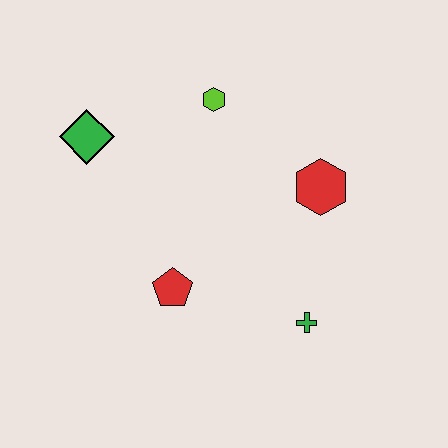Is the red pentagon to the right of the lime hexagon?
No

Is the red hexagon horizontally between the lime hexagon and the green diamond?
No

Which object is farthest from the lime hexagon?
The green cross is farthest from the lime hexagon.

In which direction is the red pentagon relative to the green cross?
The red pentagon is to the left of the green cross.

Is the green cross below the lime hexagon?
Yes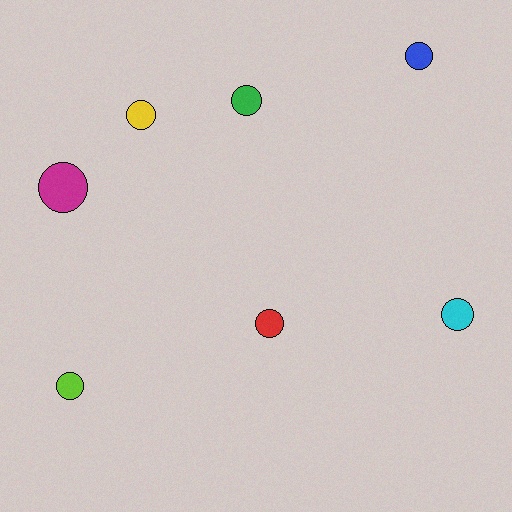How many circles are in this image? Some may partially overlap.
There are 7 circles.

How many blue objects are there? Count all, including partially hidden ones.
There is 1 blue object.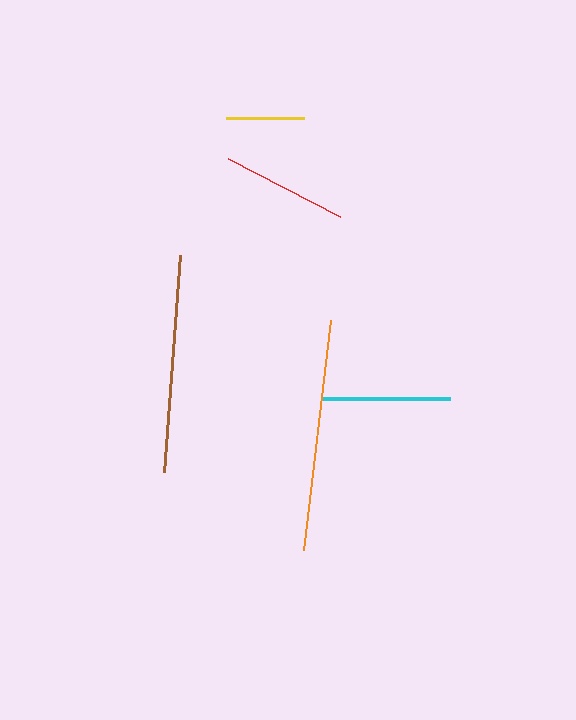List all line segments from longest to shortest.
From longest to shortest: orange, brown, cyan, red, yellow.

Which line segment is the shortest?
The yellow line is the shortest at approximately 78 pixels.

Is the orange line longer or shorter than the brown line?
The orange line is longer than the brown line.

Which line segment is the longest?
The orange line is the longest at approximately 231 pixels.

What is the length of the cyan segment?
The cyan segment is approximately 128 pixels long.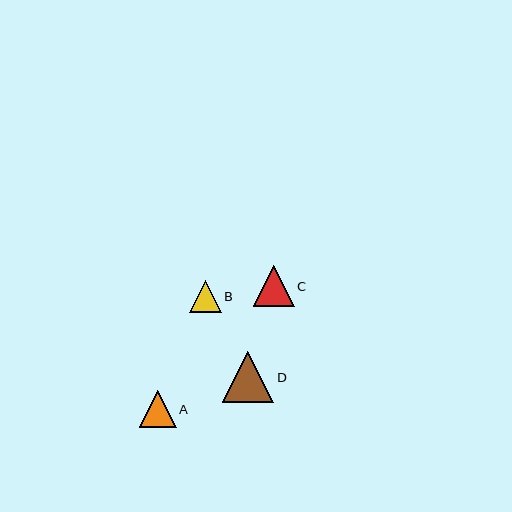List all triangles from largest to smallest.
From largest to smallest: D, C, A, B.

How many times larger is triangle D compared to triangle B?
Triangle D is approximately 1.6 times the size of triangle B.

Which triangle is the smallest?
Triangle B is the smallest with a size of approximately 31 pixels.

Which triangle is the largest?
Triangle D is the largest with a size of approximately 52 pixels.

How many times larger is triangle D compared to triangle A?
Triangle D is approximately 1.4 times the size of triangle A.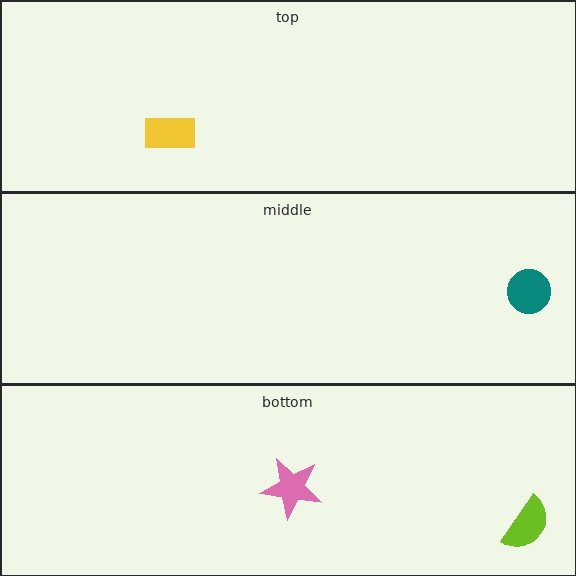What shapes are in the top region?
The yellow rectangle.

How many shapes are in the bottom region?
2.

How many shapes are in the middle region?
1.